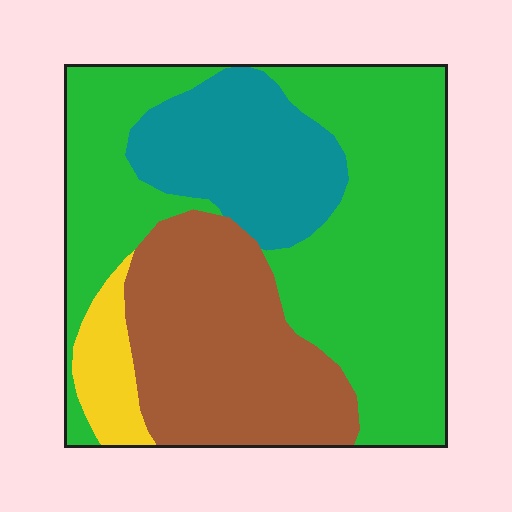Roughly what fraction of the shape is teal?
Teal covers around 15% of the shape.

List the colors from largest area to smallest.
From largest to smallest: green, brown, teal, yellow.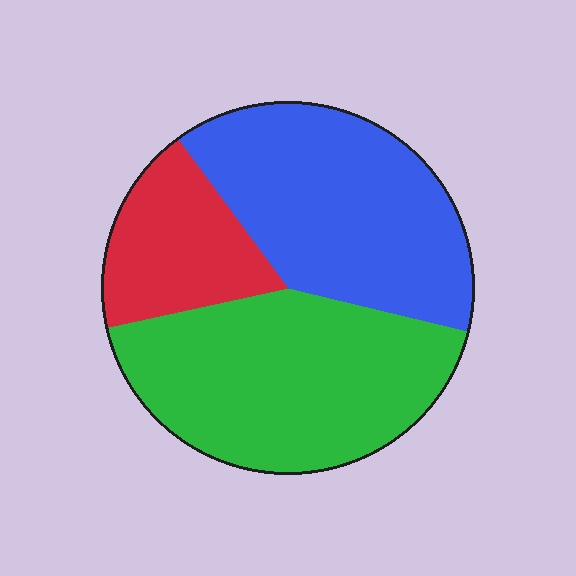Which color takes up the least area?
Red, at roughly 20%.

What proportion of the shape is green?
Green takes up about two fifths (2/5) of the shape.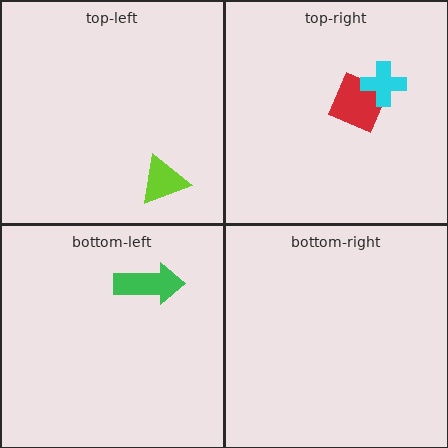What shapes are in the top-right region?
The red square, the cyan cross.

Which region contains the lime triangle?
The top-left region.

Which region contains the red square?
The top-right region.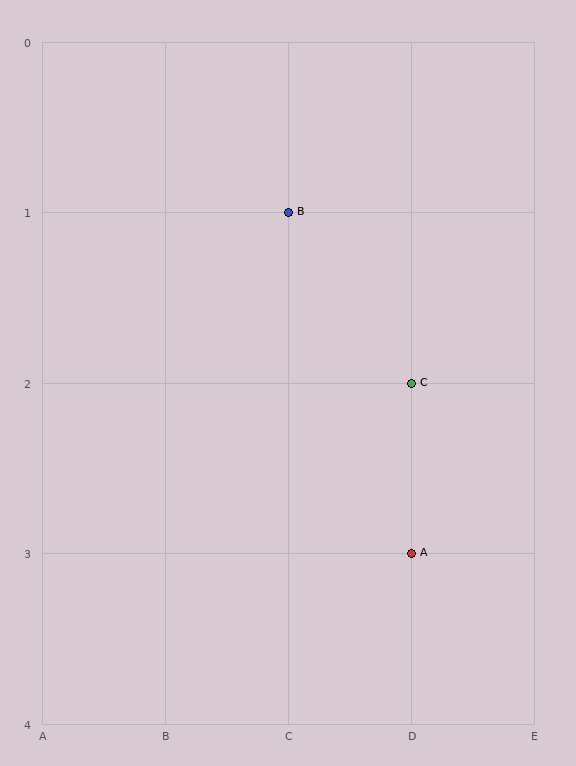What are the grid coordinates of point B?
Point B is at grid coordinates (C, 1).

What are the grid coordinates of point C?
Point C is at grid coordinates (D, 2).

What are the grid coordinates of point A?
Point A is at grid coordinates (D, 3).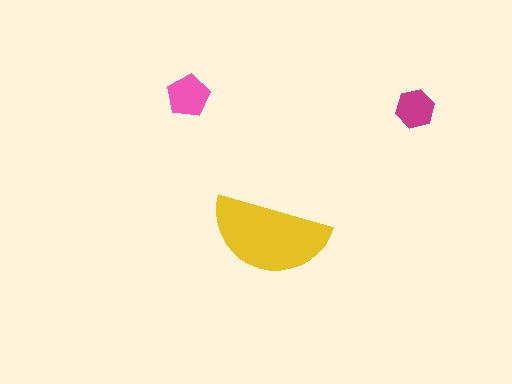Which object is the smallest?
The magenta hexagon.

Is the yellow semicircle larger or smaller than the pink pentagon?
Larger.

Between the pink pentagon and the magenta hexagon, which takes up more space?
The pink pentagon.